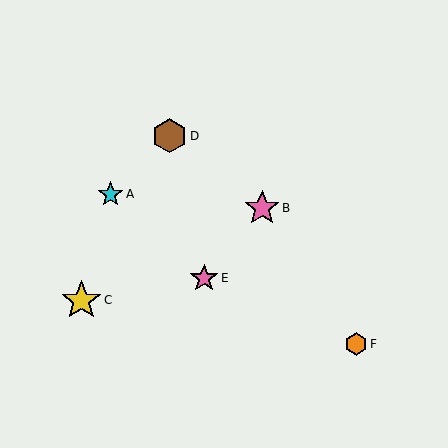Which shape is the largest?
The yellow star (labeled C) is the largest.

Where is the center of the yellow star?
The center of the yellow star is at (81, 300).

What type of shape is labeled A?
Shape A is a cyan star.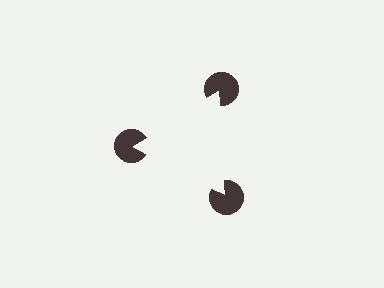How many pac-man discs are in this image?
There are 3 — one at each vertex of the illusory triangle.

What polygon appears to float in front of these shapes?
An illusory triangle — its edges are inferred from the aligned wedge cuts in the pac-man discs, not physically drawn.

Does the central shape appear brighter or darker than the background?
It typically appears slightly brighter than the background, even though no actual brightness change is drawn.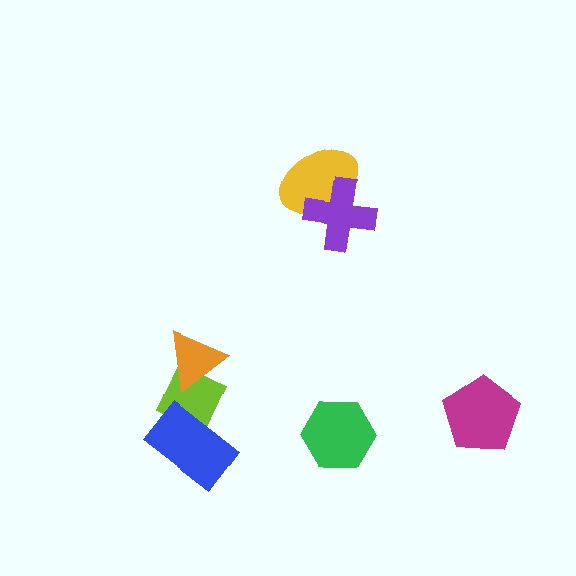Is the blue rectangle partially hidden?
No, no other shape covers it.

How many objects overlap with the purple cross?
1 object overlaps with the purple cross.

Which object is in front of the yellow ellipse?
The purple cross is in front of the yellow ellipse.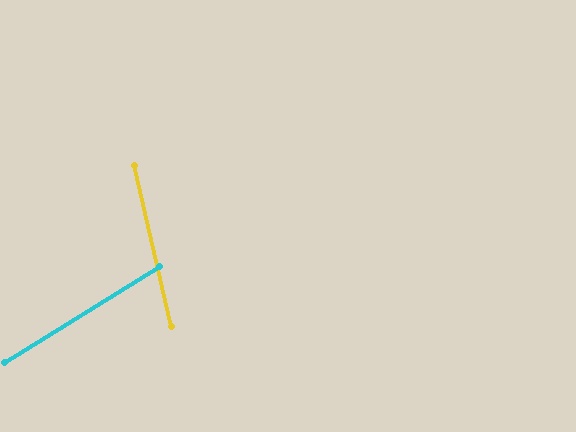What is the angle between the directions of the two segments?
Approximately 71 degrees.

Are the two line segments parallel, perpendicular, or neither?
Neither parallel nor perpendicular — they differ by about 71°.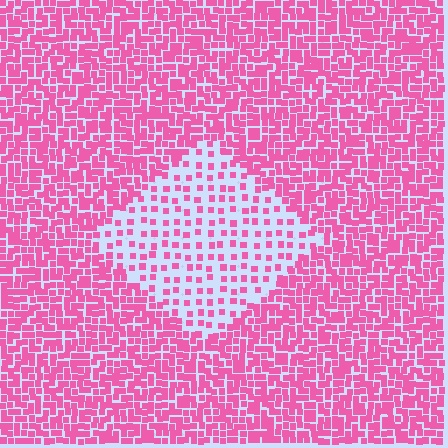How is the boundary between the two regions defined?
The boundary is defined by a change in element density (approximately 2.6x ratio). All elements are the same color, size, and shape.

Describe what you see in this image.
The image contains small pink elements arranged at two different densities. A diamond-shaped region is visible where the elements are less densely packed than the surrounding area.